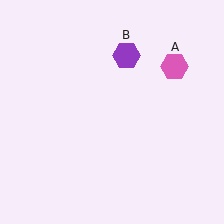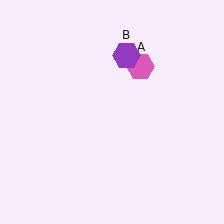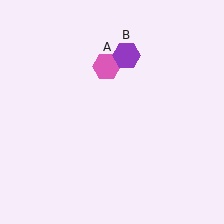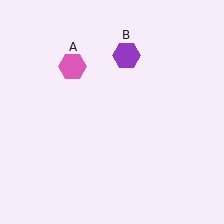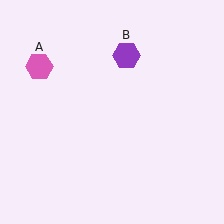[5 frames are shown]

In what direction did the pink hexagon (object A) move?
The pink hexagon (object A) moved left.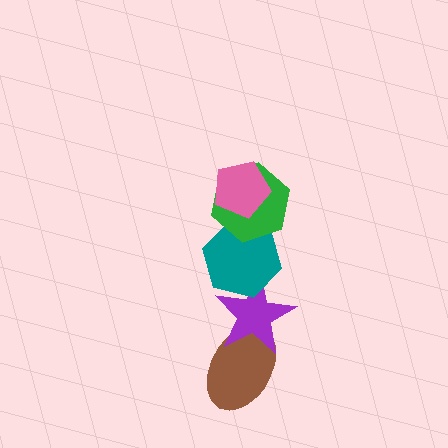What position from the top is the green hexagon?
The green hexagon is 2nd from the top.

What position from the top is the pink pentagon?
The pink pentagon is 1st from the top.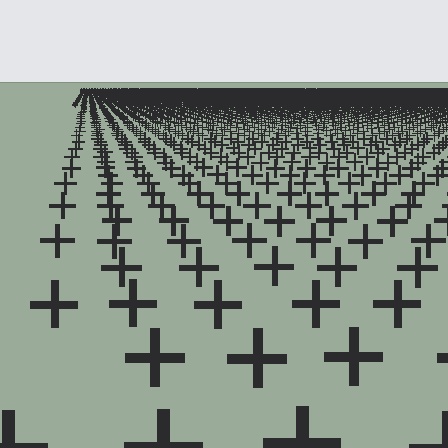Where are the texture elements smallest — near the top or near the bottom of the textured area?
Near the top.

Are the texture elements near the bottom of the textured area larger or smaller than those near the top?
Larger. Near the bottom, elements are closer to the viewer and appear at a bigger on-screen size.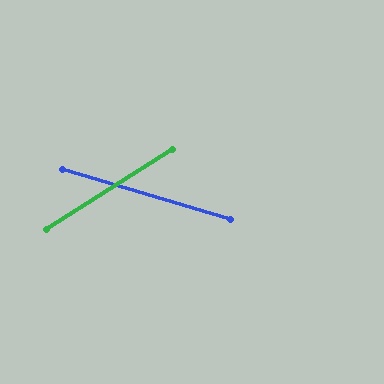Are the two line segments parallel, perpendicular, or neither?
Neither parallel nor perpendicular — they differ by about 49°.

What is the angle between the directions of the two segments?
Approximately 49 degrees.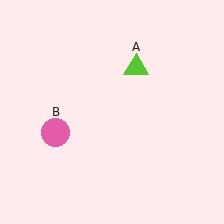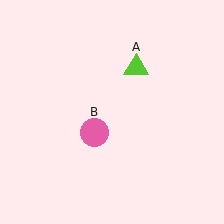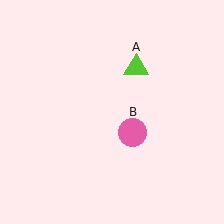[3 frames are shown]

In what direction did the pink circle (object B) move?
The pink circle (object B) moved right.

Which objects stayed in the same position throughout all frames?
Lime triangle (object A) remained stationary.